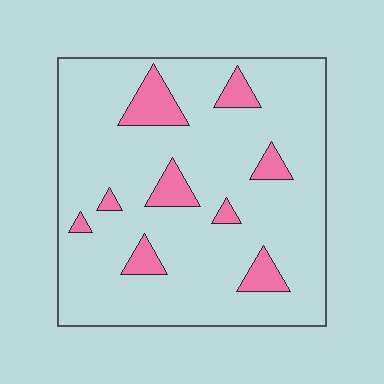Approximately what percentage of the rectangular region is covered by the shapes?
Approximately 15%.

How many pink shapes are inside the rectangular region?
9.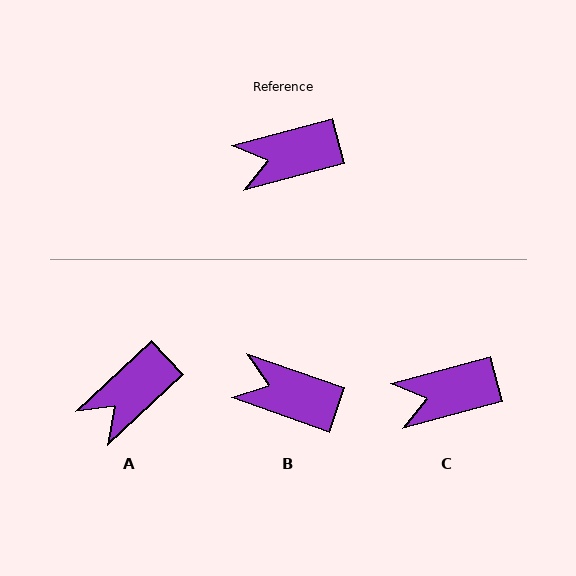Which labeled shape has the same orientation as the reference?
C.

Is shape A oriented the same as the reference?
No, it is off by about 28 degrees.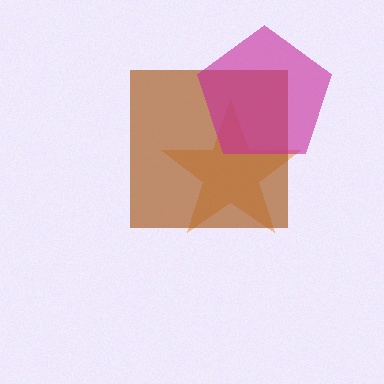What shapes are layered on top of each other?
The layered shapes are: an orange star, a brown square, a magenta pentagon.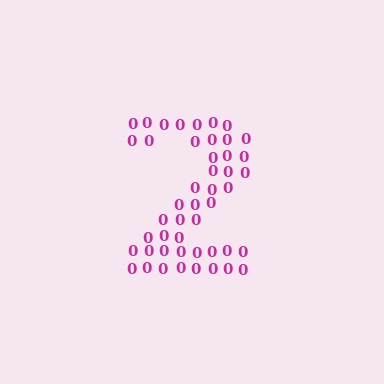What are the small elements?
The small elements are digit 0's.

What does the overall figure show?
The overall figure shows the digit 2.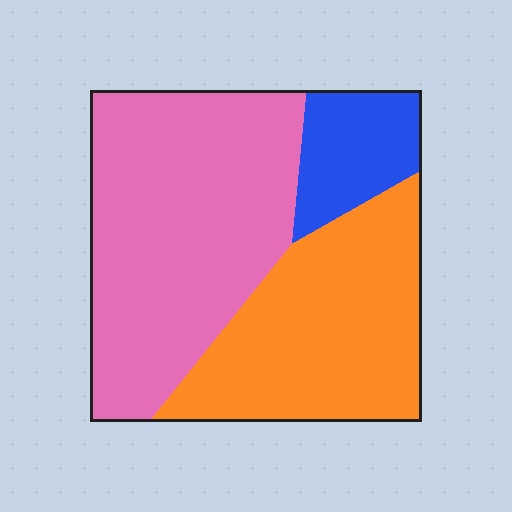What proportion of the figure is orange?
Orange covers about 35% of the figure.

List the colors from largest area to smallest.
From largest to smallest: pink, orange, blue.